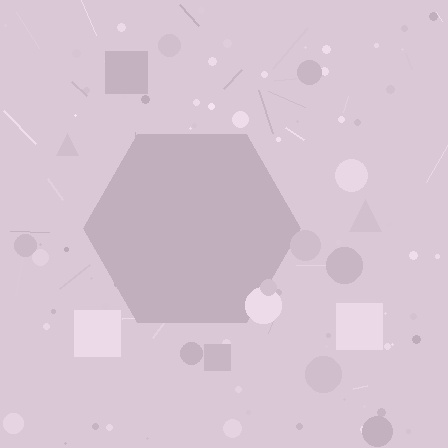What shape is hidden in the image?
A hexagon is hidden in the image.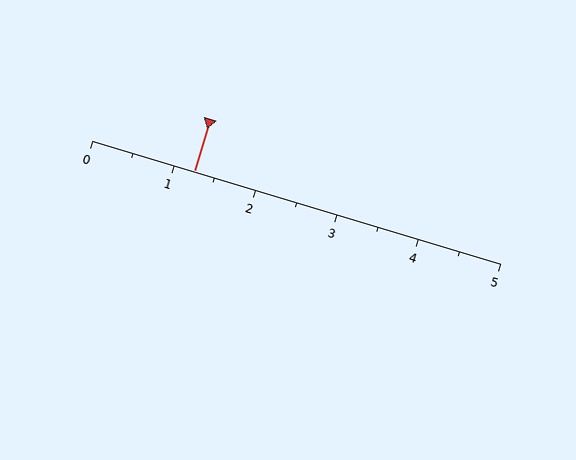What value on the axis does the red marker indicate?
The marker indicates approximately 1.2.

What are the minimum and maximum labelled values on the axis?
The axis runs from 0 to 5.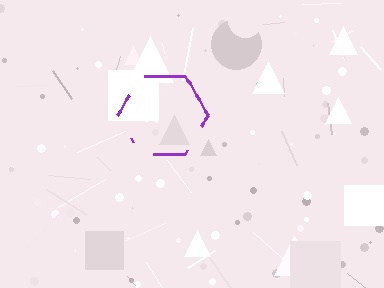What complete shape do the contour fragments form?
The contour fragments form a hexagon.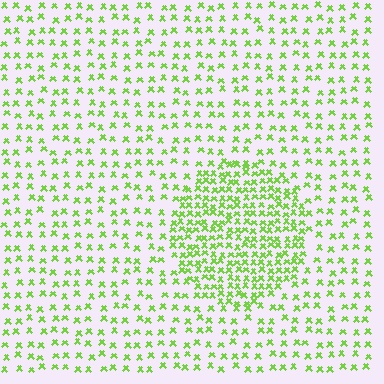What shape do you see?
I see a circle.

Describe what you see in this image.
The image contains small lime elements arranged at two different densities. A circle-shaped region is visible where the elements are more densely packed than the surrounding area.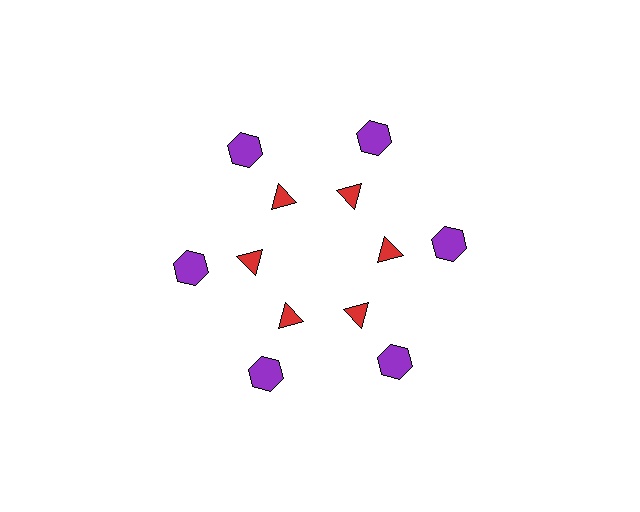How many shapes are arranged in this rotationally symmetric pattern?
There are 12 shapes, arranged in 6 groups of 2.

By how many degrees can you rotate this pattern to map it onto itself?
The pattern maps onto itself every 60 degrees of rotation.